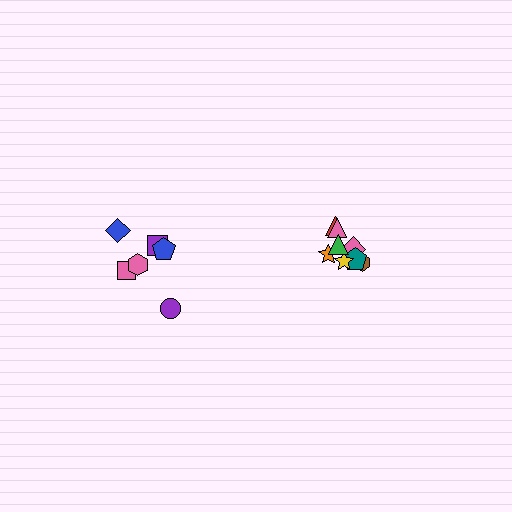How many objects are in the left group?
There are 6 objects.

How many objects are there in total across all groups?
There are 14 objects.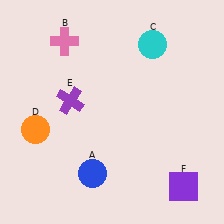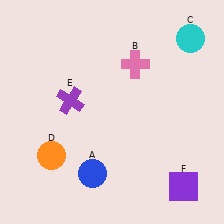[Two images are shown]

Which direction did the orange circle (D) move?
The orange circle (D) moved down.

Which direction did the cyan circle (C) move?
The cyan circle (C) moved right.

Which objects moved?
The objects that moved are: the pink cross (B), the cyan circle (C), the orange circle (D).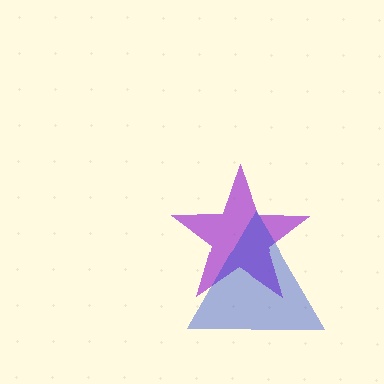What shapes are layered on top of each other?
The layered shapes are: a purple star, a blue triangle.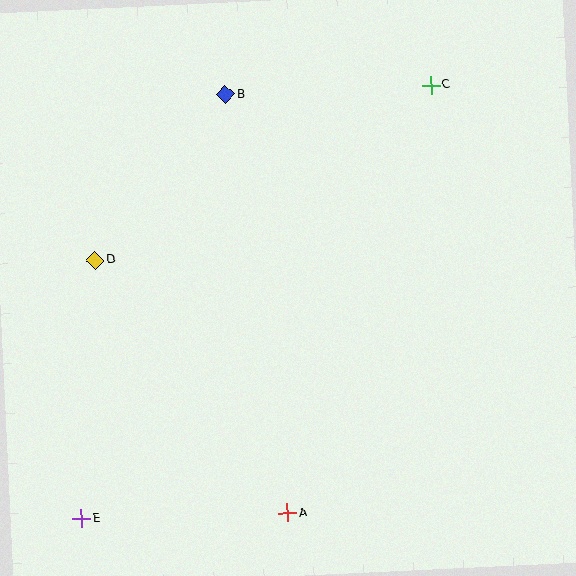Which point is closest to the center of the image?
Point D at (95, 261) is closest to the center.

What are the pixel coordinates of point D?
Point D is at (95, 261).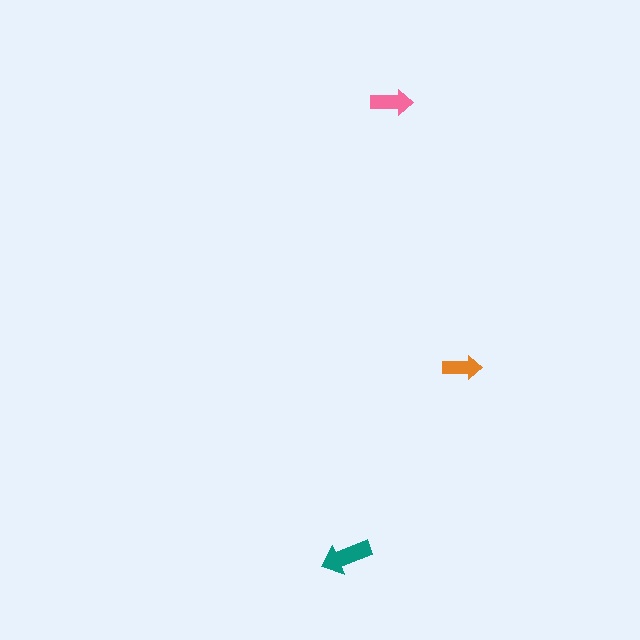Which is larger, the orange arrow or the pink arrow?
The pink one.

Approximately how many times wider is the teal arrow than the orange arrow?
About 1.5 times wider.